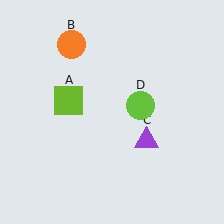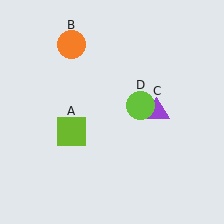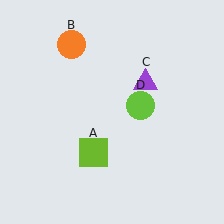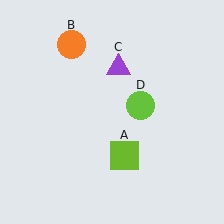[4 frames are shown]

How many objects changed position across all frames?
2 objects changed position: lime square (object A), purple triangle (object C).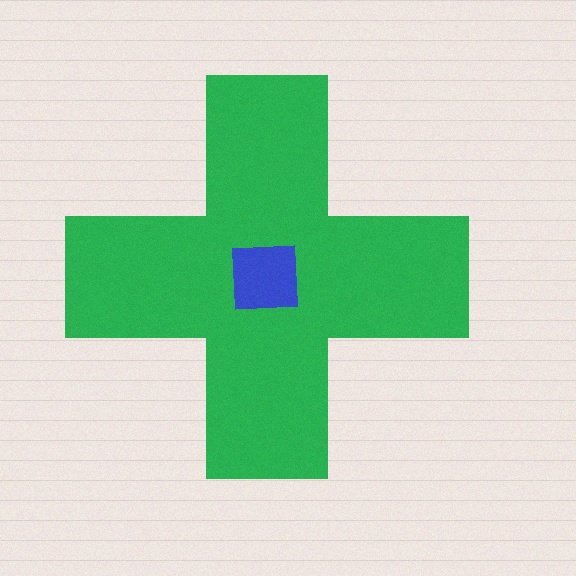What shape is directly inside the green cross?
The blue square.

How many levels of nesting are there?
2.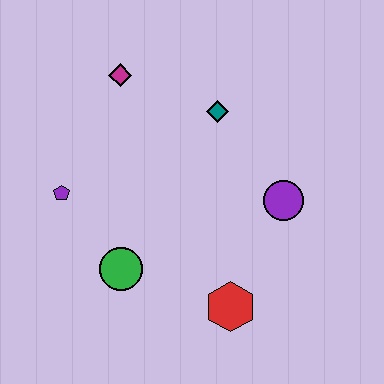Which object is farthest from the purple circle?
The purple pentagon is farthest from the purple circle.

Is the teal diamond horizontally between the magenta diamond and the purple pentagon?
No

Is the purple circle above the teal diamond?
No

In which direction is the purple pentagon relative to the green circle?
The purple pentagon is above the green circle.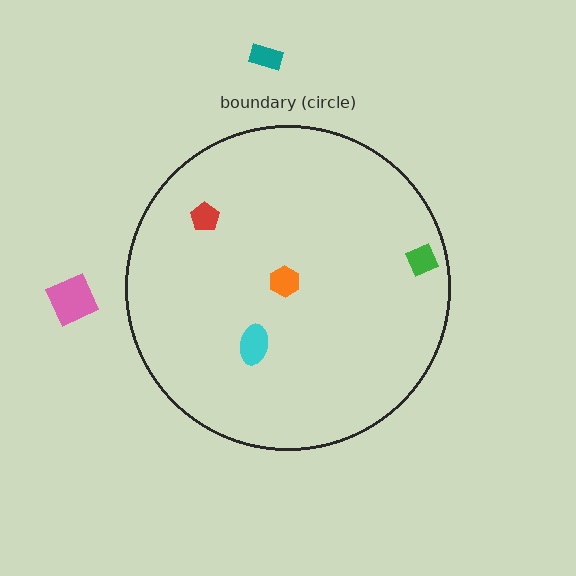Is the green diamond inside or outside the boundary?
Inside.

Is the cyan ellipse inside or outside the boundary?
Inside.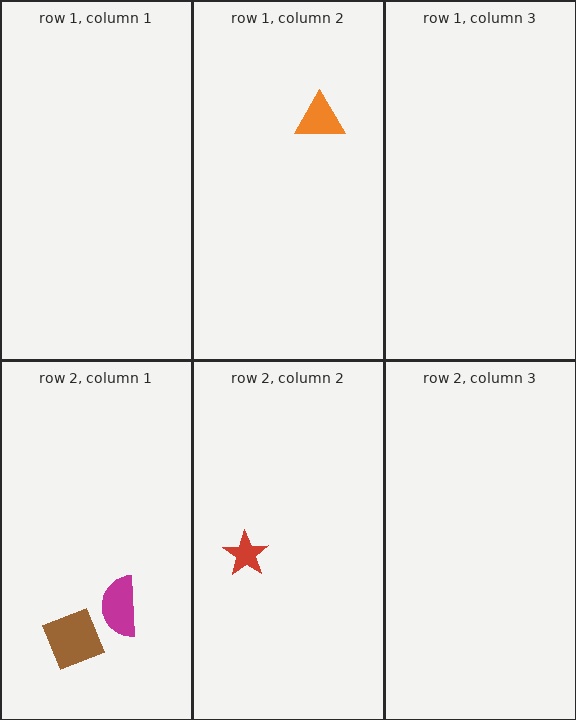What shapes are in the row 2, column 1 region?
The brown square, the magenta semicircle.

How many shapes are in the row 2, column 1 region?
2.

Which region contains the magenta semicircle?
The row 2, column 1 region.